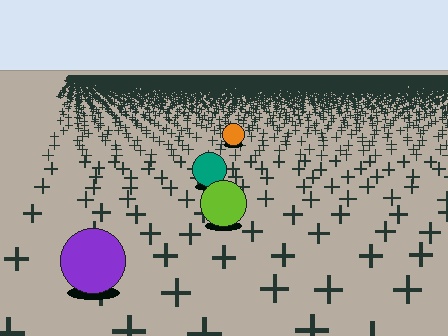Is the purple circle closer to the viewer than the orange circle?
Yes. The purple circle is closer — you can tell from the texture gradient: the ground texture is coarser near it.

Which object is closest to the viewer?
The purple circle is closest. The texture marks near it are larger and more spread out.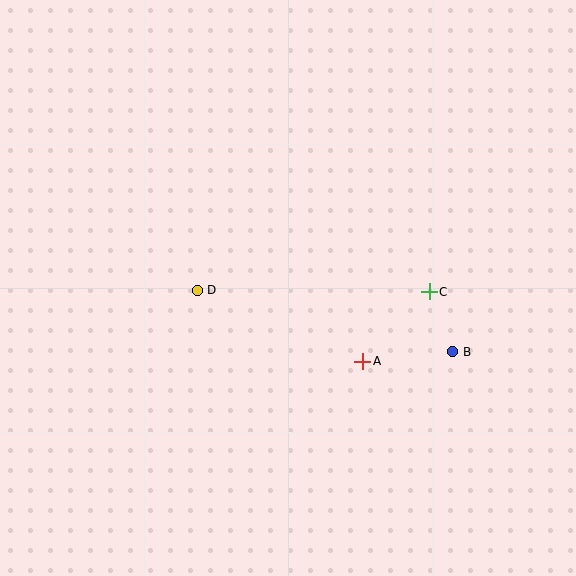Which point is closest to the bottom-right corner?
Point B is closest to the bottom-right corner.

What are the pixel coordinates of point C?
Point C is at (429, 292).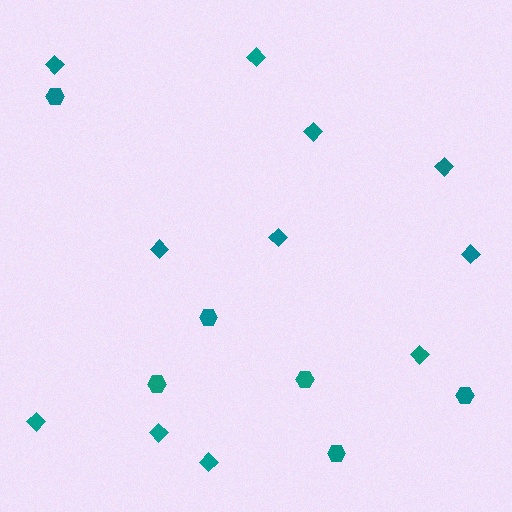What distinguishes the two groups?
There are 2 groups: one group of diamonds (11) and one group of hexagons (6).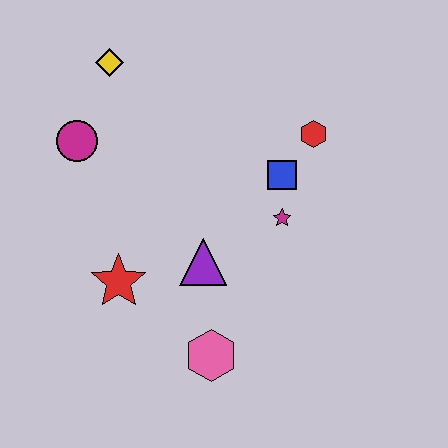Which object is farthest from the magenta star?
The yellow diamond is farthest from the magenta star.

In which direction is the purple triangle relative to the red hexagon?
The purple triangle is below the red hexagon.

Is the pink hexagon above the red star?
No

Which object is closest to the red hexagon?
The blue square is closest to the red hexagon.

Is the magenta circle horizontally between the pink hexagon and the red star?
No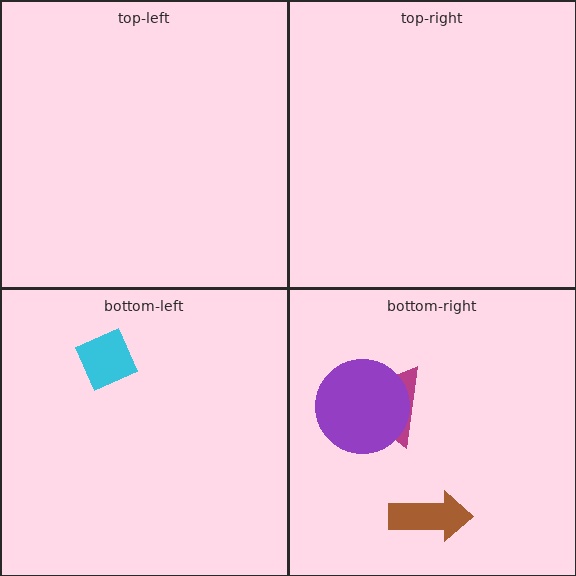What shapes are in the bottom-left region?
The cyan diamond.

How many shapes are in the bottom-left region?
1.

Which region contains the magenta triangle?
The bottom-right region.